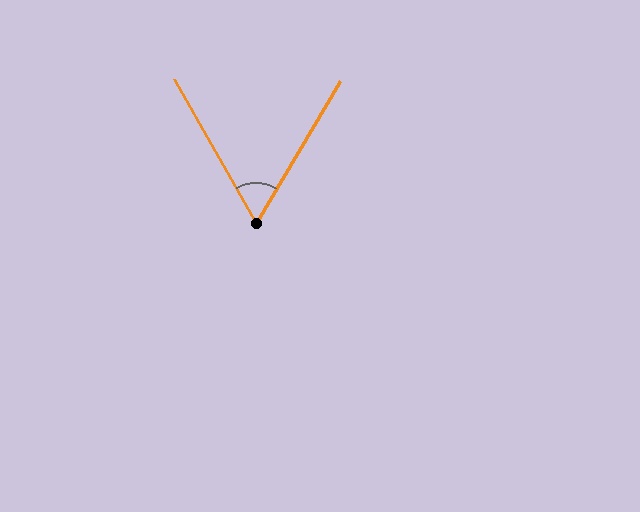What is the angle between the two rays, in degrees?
Approximately 60 degrees.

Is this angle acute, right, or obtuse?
It is acute.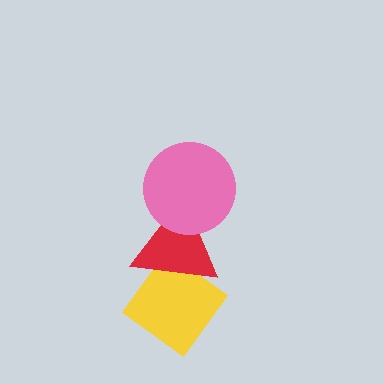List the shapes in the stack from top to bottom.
From top to bottom: the pink circle, the red triangle, the yellow diamond.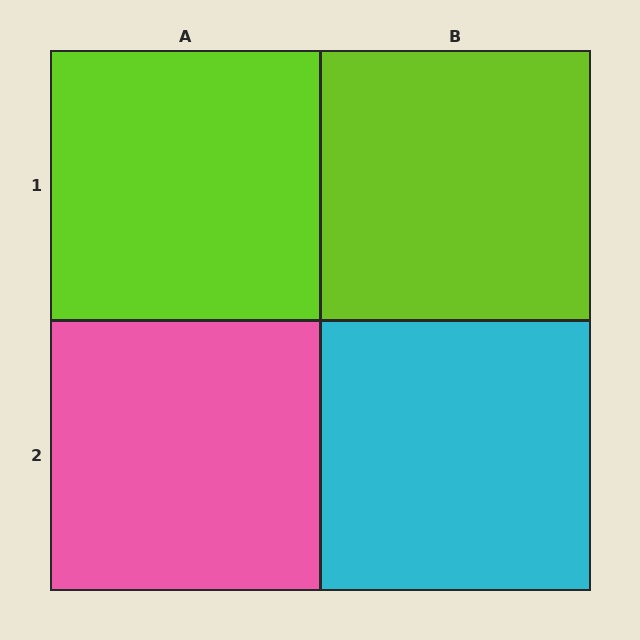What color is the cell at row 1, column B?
Lime.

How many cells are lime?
2 cells are lime.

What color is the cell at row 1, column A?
Lime.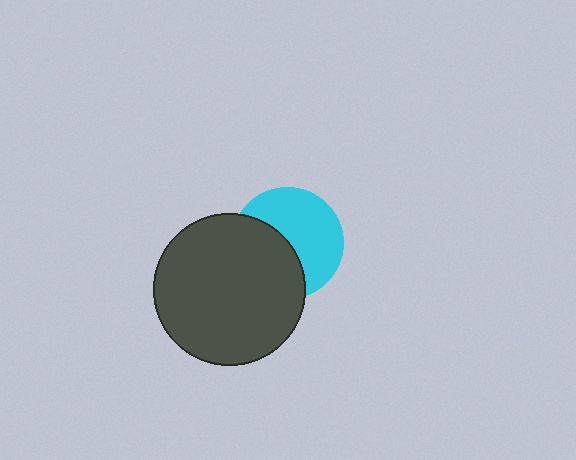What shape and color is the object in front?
The object in front is a dark gray circle.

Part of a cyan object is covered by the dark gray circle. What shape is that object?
It is a circle.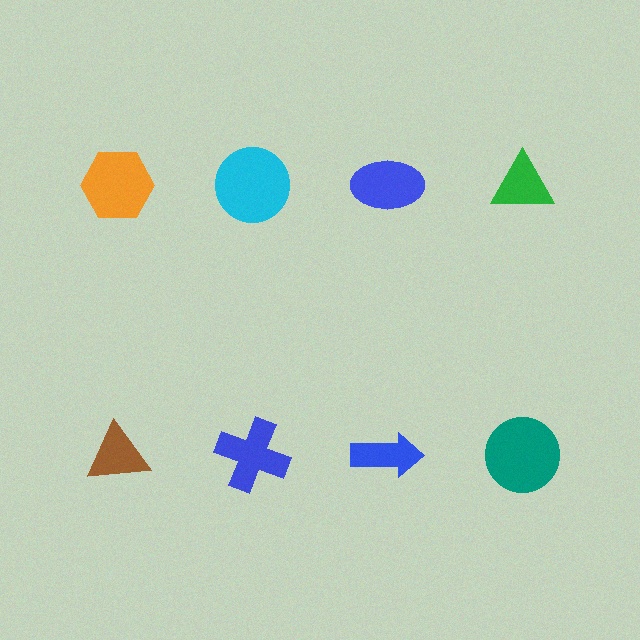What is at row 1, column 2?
A cyan circle.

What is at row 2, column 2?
A blue cross.